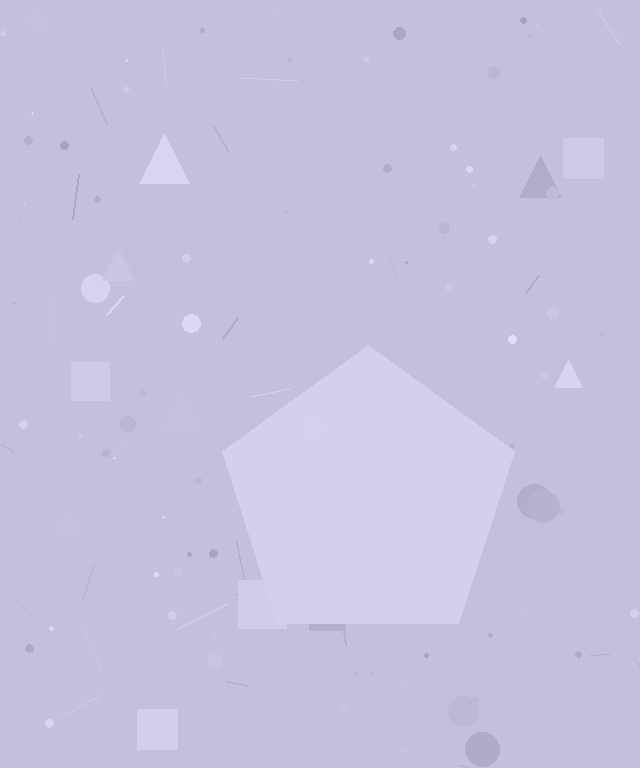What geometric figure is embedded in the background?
A pentagon is embedded in the background.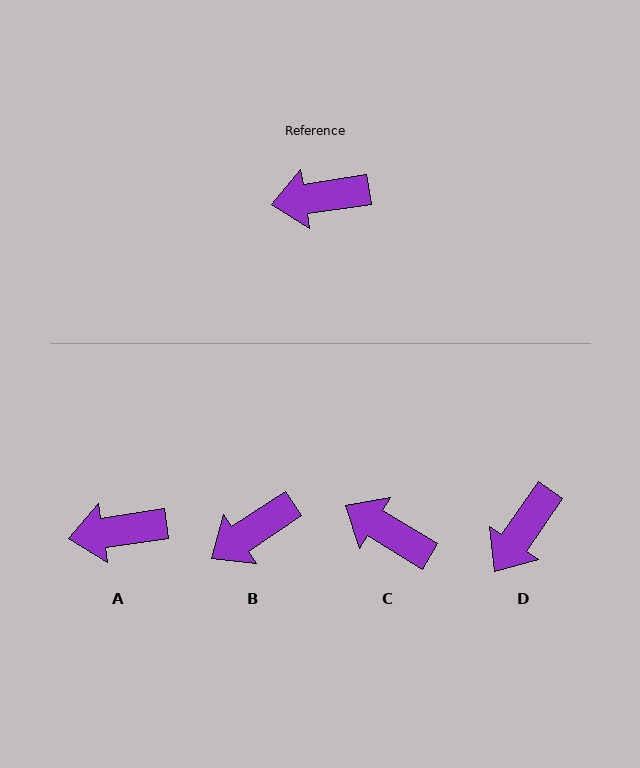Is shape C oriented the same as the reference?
No, it is off by about 40 degrees.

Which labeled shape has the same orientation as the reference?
A.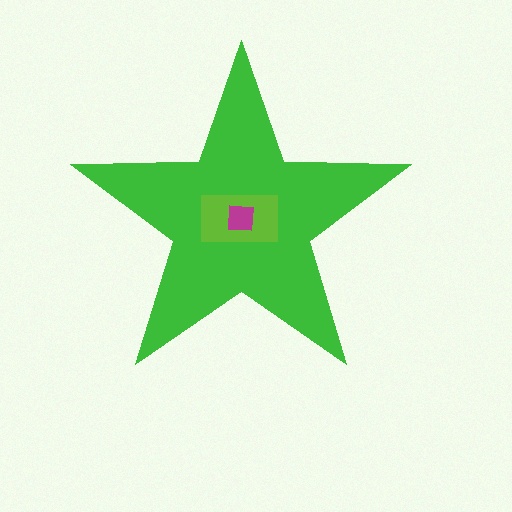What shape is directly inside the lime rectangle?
The magenta square.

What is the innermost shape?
The magenta square.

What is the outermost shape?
The green star.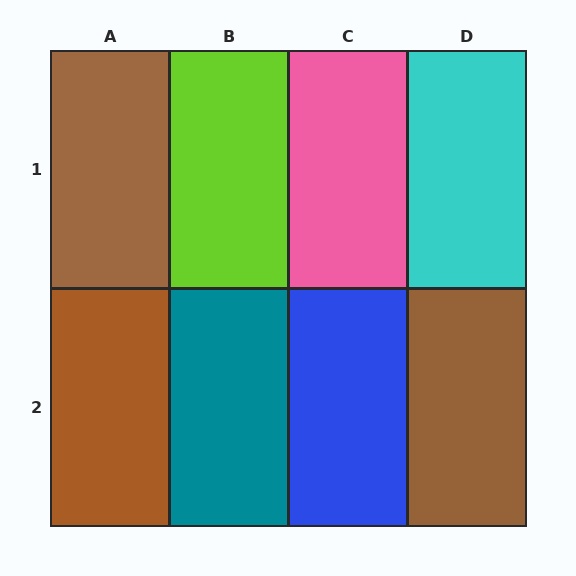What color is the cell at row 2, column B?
Teal.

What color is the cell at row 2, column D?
Brown.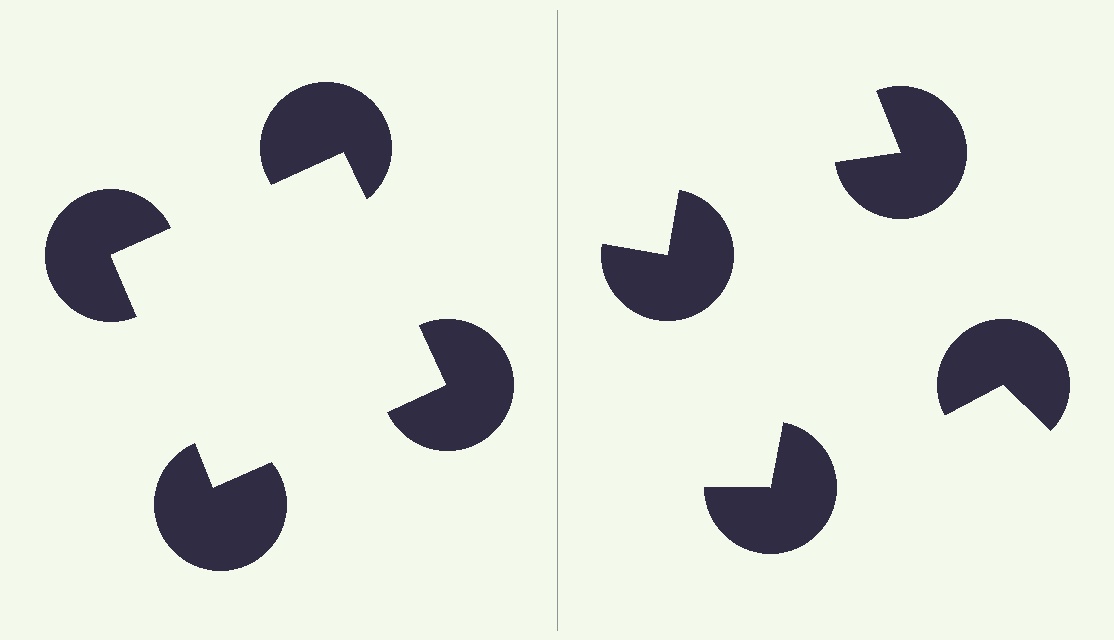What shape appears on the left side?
An illusory square.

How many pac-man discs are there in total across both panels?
8 — 4 on each side.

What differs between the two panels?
The pac-man discs are positioned identically on both sides; only the wedge orientations differ. On the left they align to a square; on the right they are misaligned.